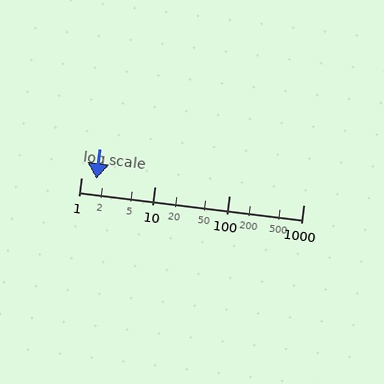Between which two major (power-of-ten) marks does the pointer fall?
The pointer is between 1 and 10.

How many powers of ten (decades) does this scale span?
The scale spans 3 decades, from 1 to 1000.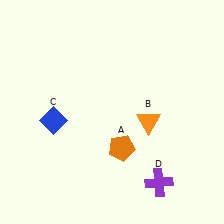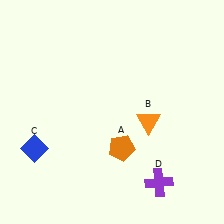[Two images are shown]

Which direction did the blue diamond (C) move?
The blue diamond (C) moved down.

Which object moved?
The blue diamond (C) moved down.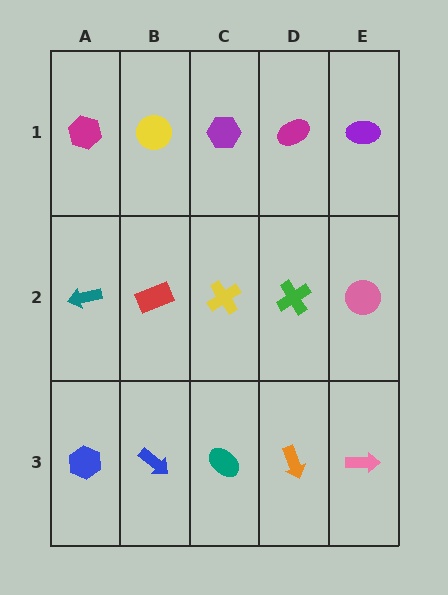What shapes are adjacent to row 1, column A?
A teal arrow (row 2, column A), a yellow circle (row 1, column B).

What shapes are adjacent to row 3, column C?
A yellow cross (row 2, column C), a blue arrow (row 3, column B), an orange arrow (row 3, column D).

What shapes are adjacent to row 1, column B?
A red rectangle (row 2, column B), a magenta hexagon (row 1, column A), a purple hexagon (row 1, column C).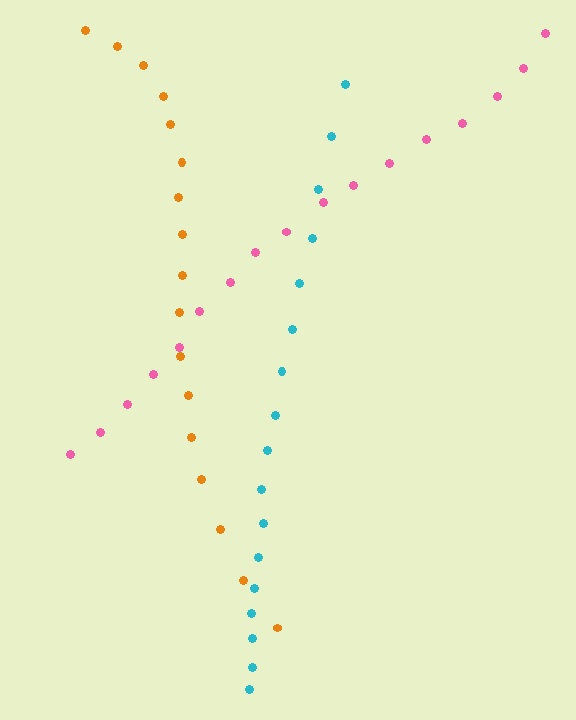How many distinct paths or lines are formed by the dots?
There are 3 distinct paths.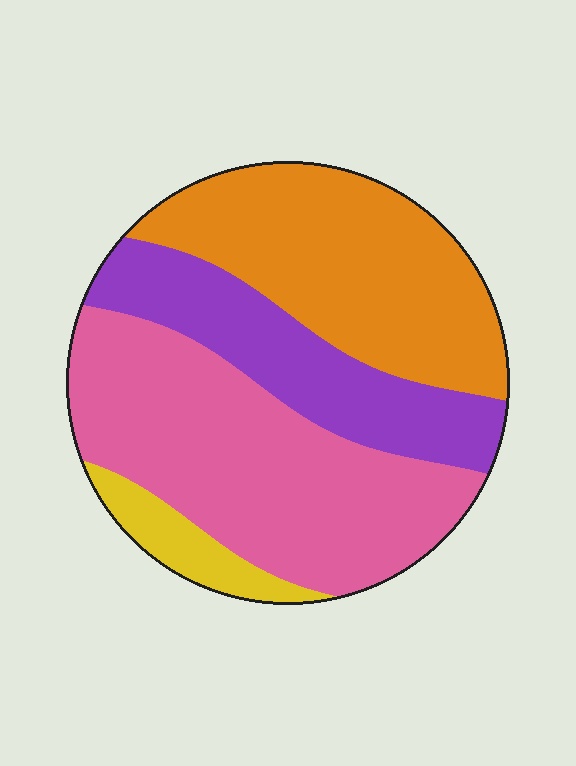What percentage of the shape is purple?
Purple covers around 20% of the shape.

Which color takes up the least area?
Yellow, at roughly 5%.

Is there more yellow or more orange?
Orange.